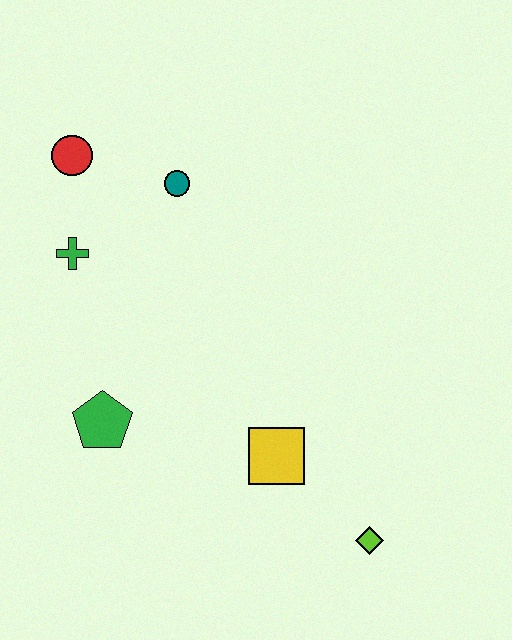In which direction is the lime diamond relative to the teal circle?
The lime diamond is below the teal circle.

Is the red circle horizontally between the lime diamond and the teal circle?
No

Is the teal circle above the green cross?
Yes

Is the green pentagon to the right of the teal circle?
No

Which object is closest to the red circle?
The green cross is closest to the red circle.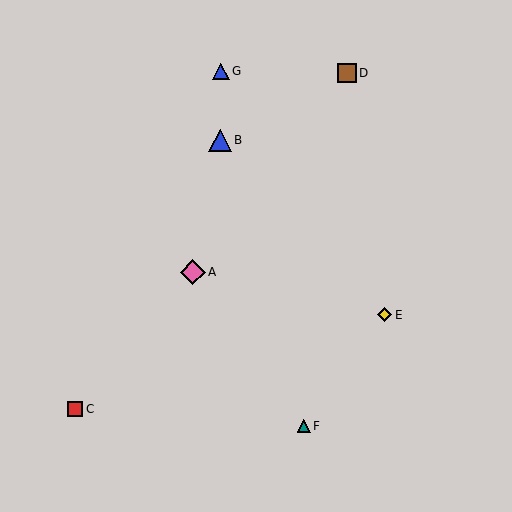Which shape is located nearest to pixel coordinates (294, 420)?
The teal triangle (labeled F) at (304, 426) is nearest to that location.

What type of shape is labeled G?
Shape G is a blue triangle.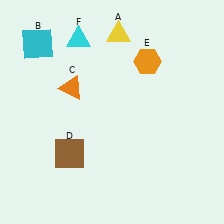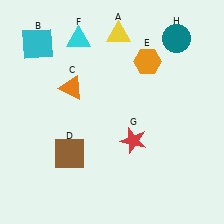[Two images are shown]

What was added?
A red star (G), a teal circle (H) were added in Image 2.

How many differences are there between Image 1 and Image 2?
There are 2 differences between the two images.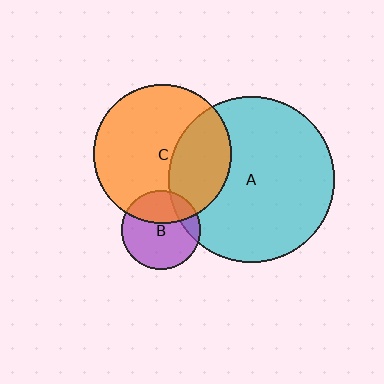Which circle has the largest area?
Circle A (cyan).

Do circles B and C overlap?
Yes.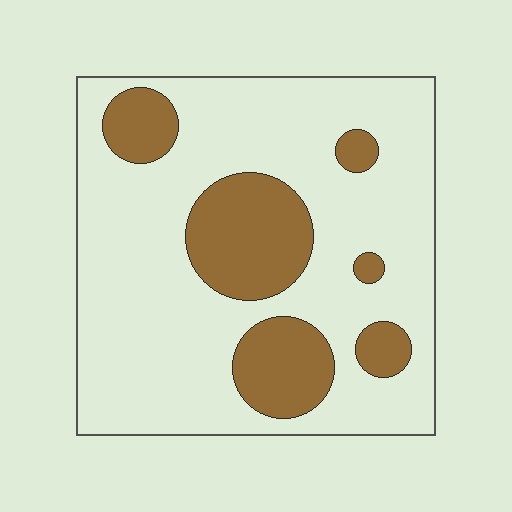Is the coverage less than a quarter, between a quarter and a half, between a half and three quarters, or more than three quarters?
Less than a quarter.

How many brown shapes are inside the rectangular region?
6.